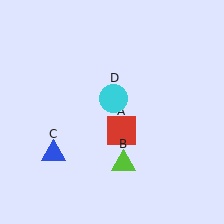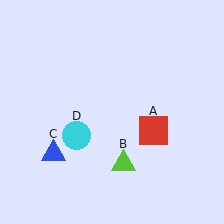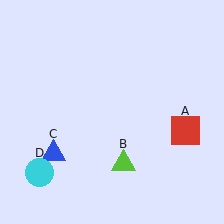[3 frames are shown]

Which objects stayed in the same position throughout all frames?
Lime triangle (object B) and blue triangle (object C) remained stationary.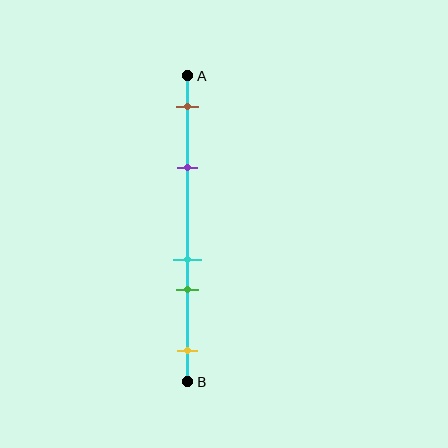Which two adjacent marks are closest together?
The cyan and green marks are the closest adjacent pair.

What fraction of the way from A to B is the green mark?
The green mark is approximately 70% (0.7) of the way from A to B.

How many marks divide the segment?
There are 5 marks dividing the segment.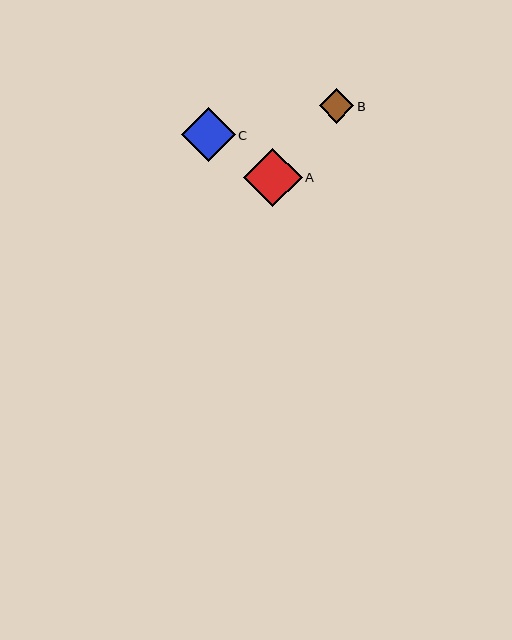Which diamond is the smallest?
Diamond B is the smallest with a size of approximately 35 pixels.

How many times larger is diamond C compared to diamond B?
Diamond C is approximately 1.6 times the size of diamond B.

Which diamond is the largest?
Diamond A is the largest with a size of approximately 58 pixels.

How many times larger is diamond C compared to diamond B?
Diamond C is approximately 1.6 times the size of diamond B.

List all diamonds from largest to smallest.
From largest to smallest: A, C, B.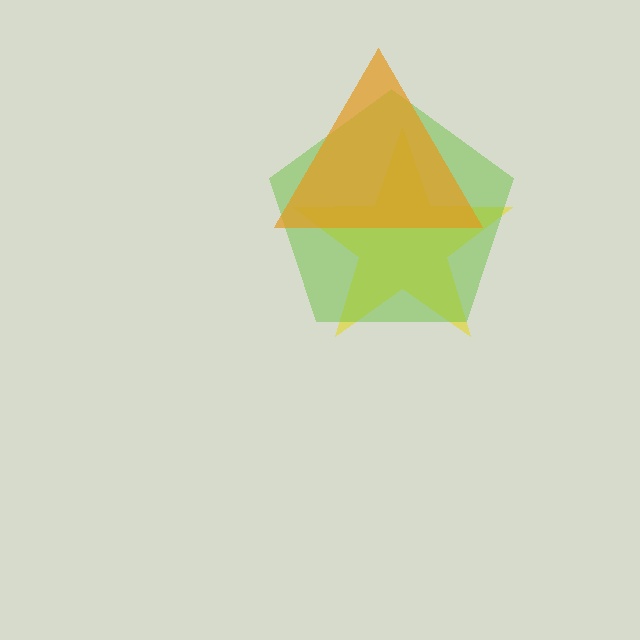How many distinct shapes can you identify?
There are 3 distinct shapes: a yellow star, a lime pentagon, an orange triangle.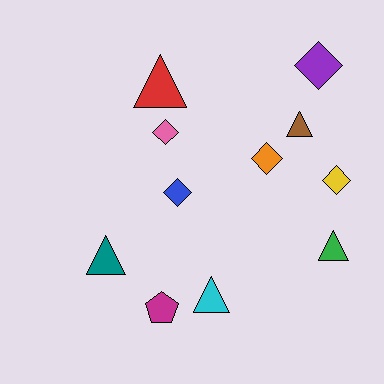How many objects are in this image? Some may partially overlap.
There are 11 objects.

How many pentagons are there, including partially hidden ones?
There is 1 pentagon.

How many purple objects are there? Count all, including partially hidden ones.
There is 1 purple object.